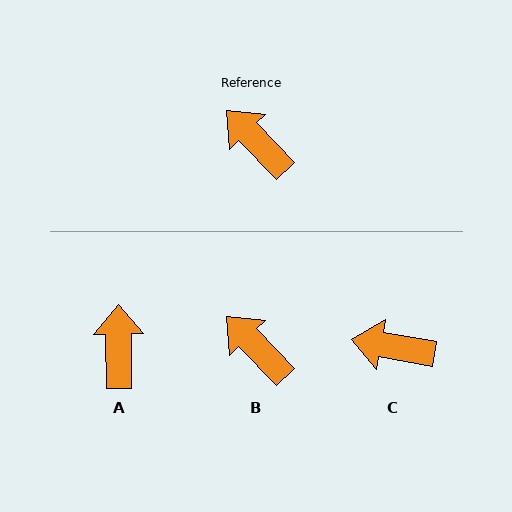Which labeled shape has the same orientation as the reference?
B.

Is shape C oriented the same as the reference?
No, it is off by about 36 degrees.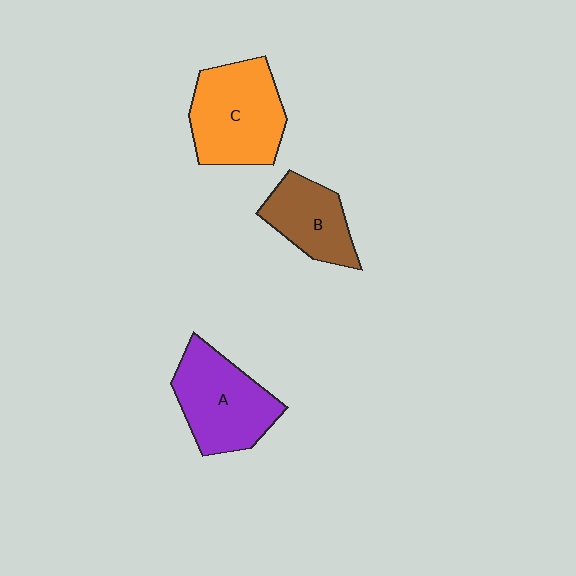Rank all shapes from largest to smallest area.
From largest to smallest: C (orange), A (purple), B (brown).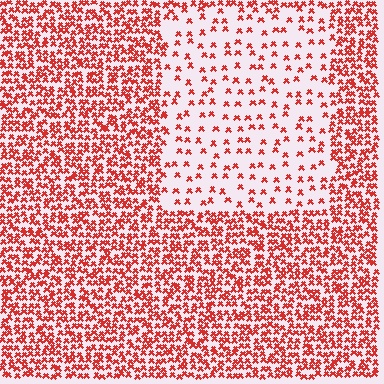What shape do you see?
I see a rectangle.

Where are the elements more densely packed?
The elements are more densely packed outside the rectangle boundary.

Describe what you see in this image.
The image contains small red elements arranged at two different densities. A rectangle-shaped region is visible where the elements are less densely packed than the surrounding area.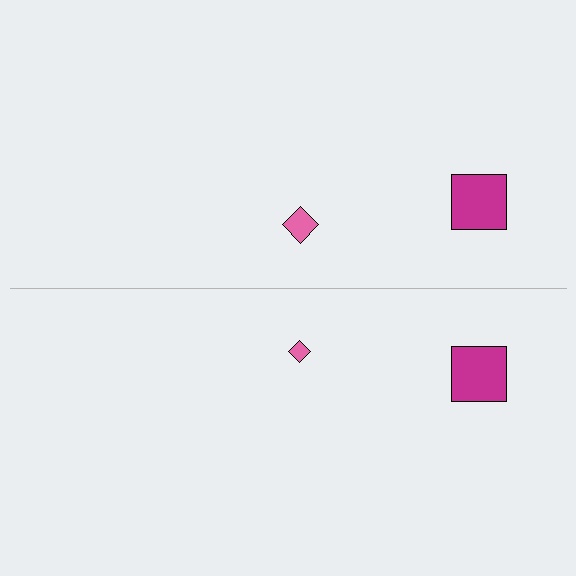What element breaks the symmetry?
The pink diamond on the bottom side has a different size than its mirror counterpart.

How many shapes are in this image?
There are 4 shapes in this image.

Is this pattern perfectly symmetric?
No, the pattern is not perfectly symmetric. The pink diamond on the bottom side has a different size than its mirror counterpart.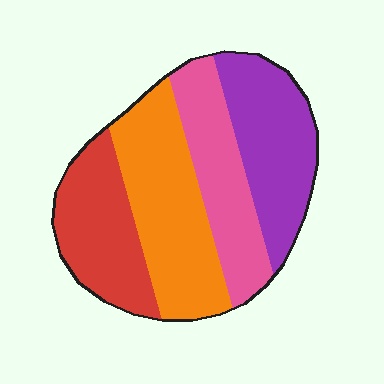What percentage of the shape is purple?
Purple covers around 25% of the shape.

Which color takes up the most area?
Orange, at roughly 30%.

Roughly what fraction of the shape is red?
Red covers 22% of the shape.